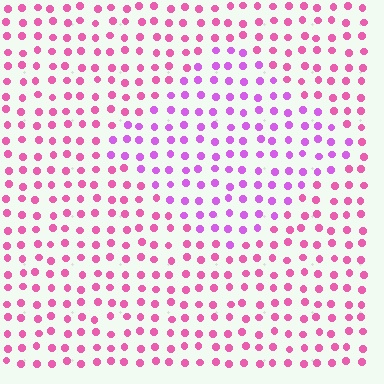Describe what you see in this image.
The image is filled with small pink elements in a uniform arrangement. A diamond-shaped region is visible where the elements are tinted to a slightly different hue, forming a subtle color boundary.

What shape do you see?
I see a diamond.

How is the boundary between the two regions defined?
The boundary is defined purely by a slight shift in hue (about 34 degrees). Spacing, size, and orientation are identical on both sides.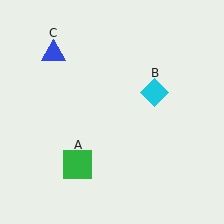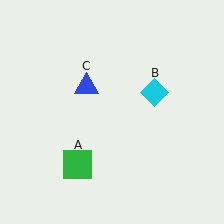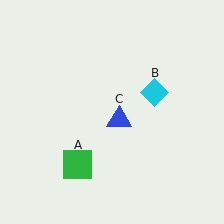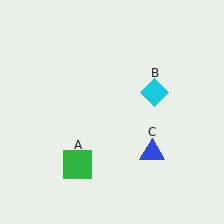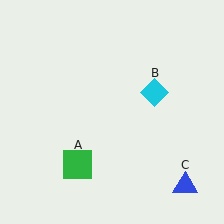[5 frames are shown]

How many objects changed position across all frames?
1 object changed position: blue triangle (object C).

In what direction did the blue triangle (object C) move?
The blue triangle (object C) moved down and to the right.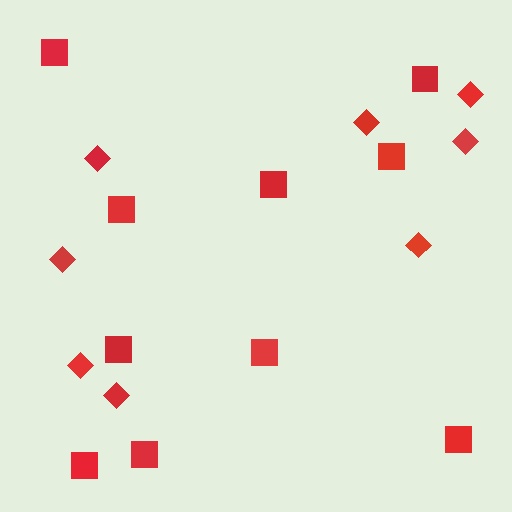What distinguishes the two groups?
There are 2 groups: one group of squares (10) and one group of diamonds (8).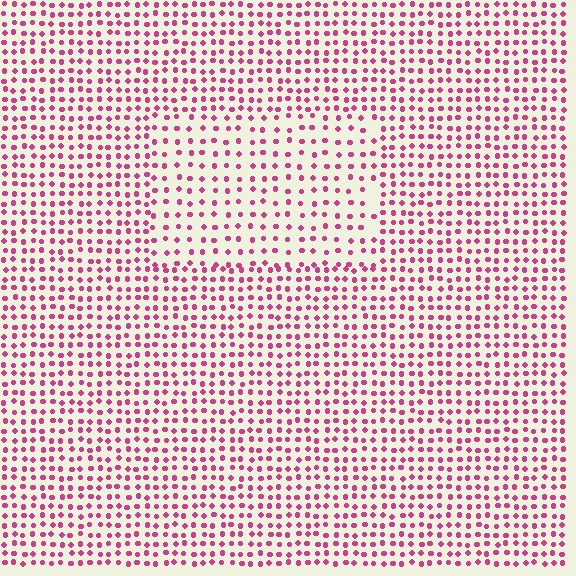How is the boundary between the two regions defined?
The boundary is defined by a change in element density (approximately 1.7x ratio). All elements are the same color, size, and shape.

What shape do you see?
I see a rectangle.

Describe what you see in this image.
The image contains small magenta elements arranged at two different densities. A rectangle-shaped region is visible where the elements are less densely packed than the surrounding area.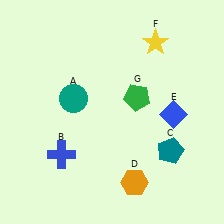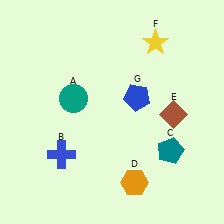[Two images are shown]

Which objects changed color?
E changed from blue to brown. G changed from green to blue.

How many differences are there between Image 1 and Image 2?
There are 2 differences between the two images.